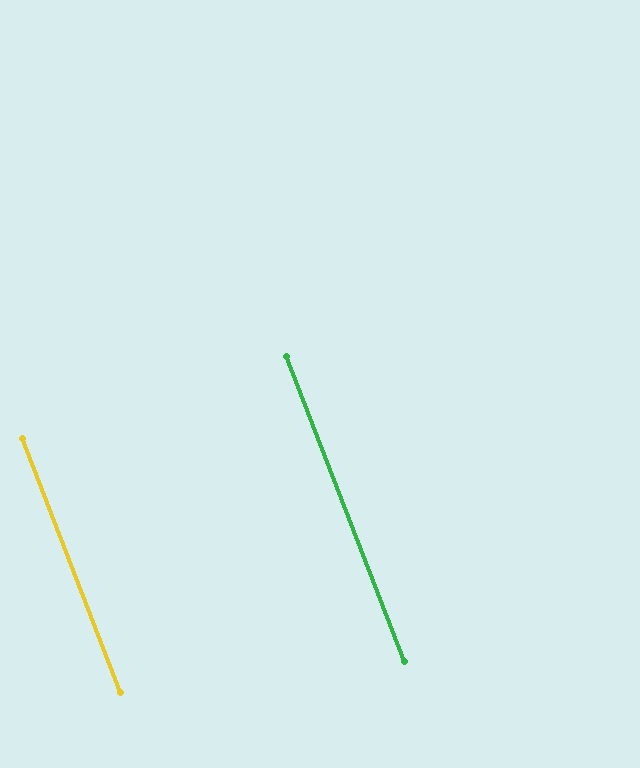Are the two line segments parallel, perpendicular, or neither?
Parallel — their directions differ by only 0.0°.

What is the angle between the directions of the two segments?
Approximately 0 degrees.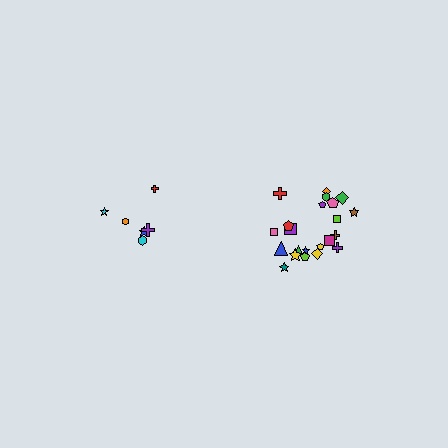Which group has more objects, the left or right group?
The right group.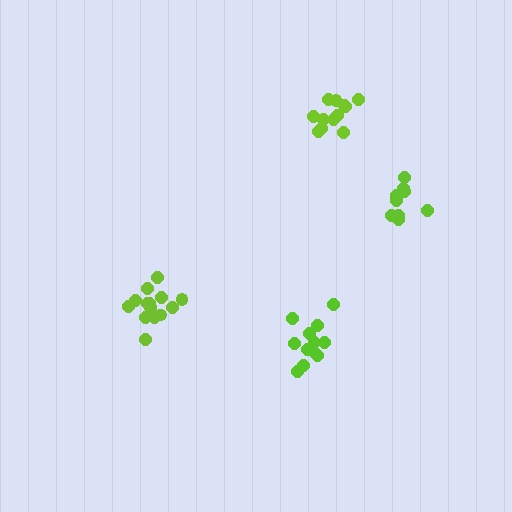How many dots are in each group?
Group 1: 12 dots, Group 2: 12 dots, Group 3: 10 dots, Group 4: 14 dots (48 total).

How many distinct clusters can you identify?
There are 4 distinct clusters.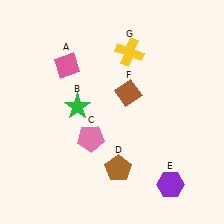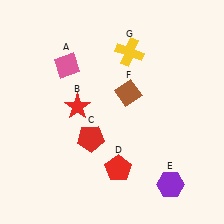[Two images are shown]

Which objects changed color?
B changed from green to red. C changed from pink to red. D changed from brown to red.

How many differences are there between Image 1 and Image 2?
There are 3 differences between the two images.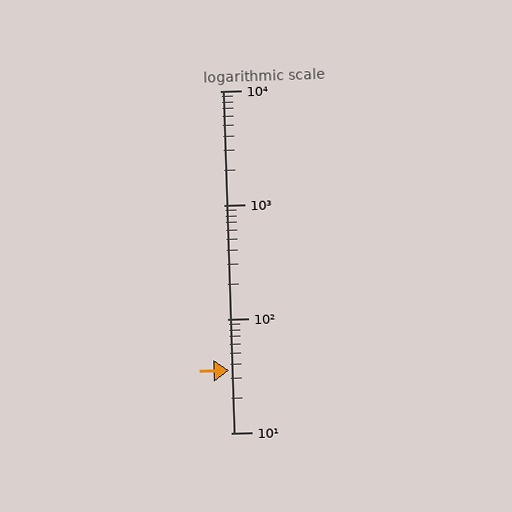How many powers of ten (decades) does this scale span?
The scale spans 3 decades, from 10 to 10000.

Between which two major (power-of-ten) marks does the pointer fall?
The pointer is between 10 and 100.